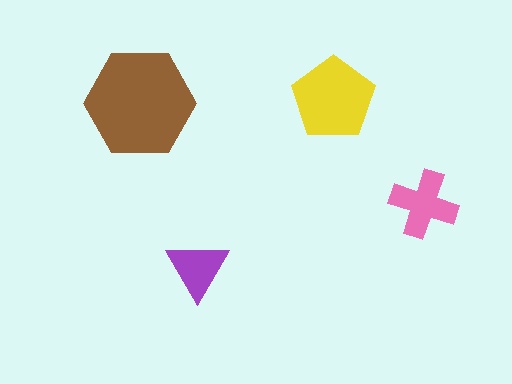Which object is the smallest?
The purple triangle.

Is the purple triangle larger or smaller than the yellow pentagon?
Smaller.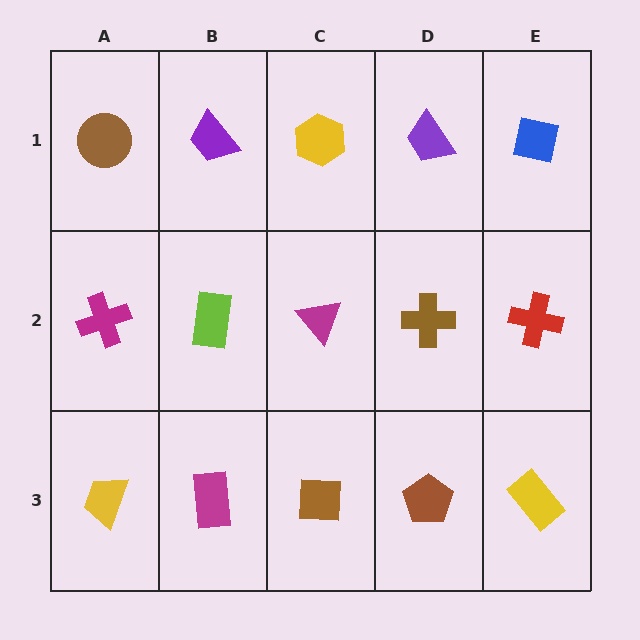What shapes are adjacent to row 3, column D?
A brown cross (row 2, column D), a brown square (row 3, column C), a yellow rectangle (row 3, column E).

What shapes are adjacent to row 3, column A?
A magenta cross (row 2, column A), a magenta rectangle (row 3, column B).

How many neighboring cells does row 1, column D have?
3.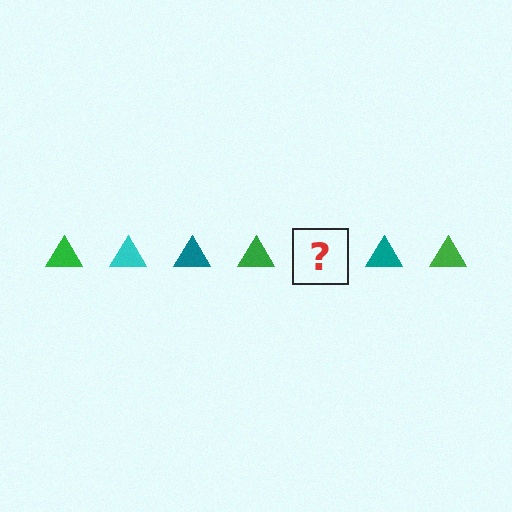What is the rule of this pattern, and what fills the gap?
The rule is that the pattern cycles through green, cyan, teal triangles. The gap should be filled with a cyan triangle.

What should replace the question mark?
The question mark should be replaced with a cyan triangle.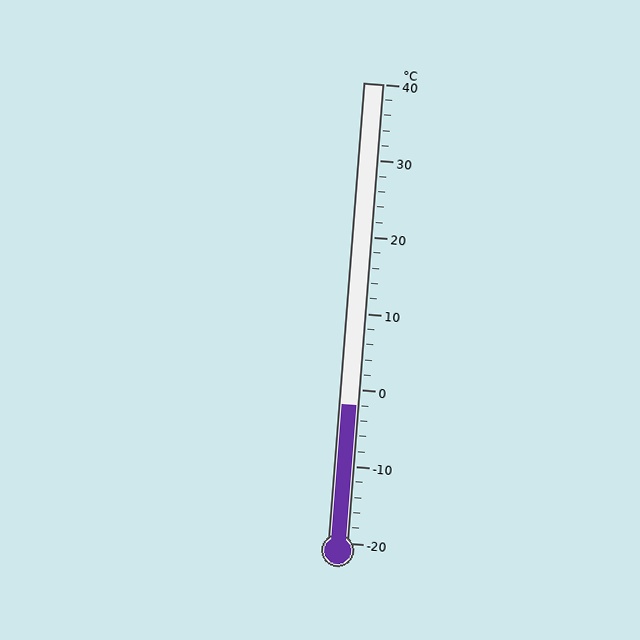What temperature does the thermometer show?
The thermometer shows approximately -2°C.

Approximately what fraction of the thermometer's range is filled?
The thermometer is filled to approximately 30% of its range.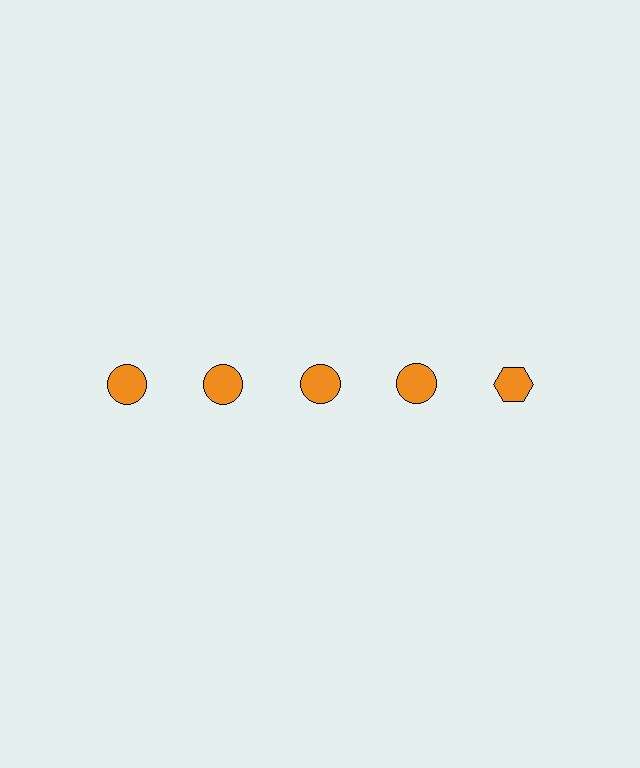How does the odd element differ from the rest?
It has a different shape: hexagon instead of circle.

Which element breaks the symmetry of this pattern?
The orange hexagon in the top row, rightmost column breaks the symmetry. All other shapes are orange circles.